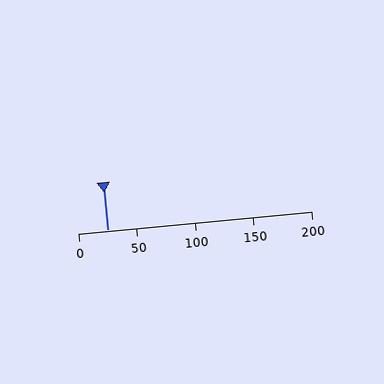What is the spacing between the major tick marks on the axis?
The major ticks are spaced 50 apart.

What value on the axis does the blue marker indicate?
The marker indicates approximately 25.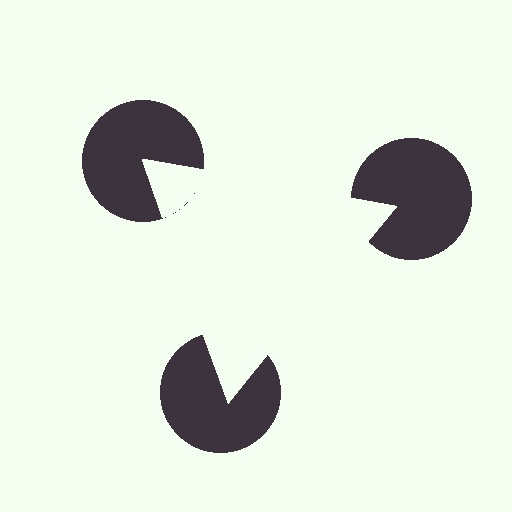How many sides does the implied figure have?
3 sides.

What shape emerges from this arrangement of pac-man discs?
An illusory triangle — its edges are inferred from the aligned wedge cuts in the pac-man discs, not physically drawn.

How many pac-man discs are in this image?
There are 3 — one at each vertex of the illusory triangle.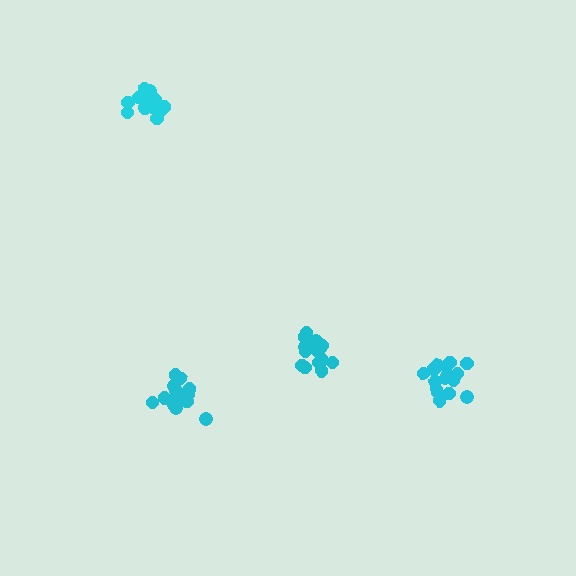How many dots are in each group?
Group 1: 18 dots, Group 2: 18 dots, Group 3: 15 dots, Group 4: 18 dots (69 total).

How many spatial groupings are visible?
There are 4 spatial groupings.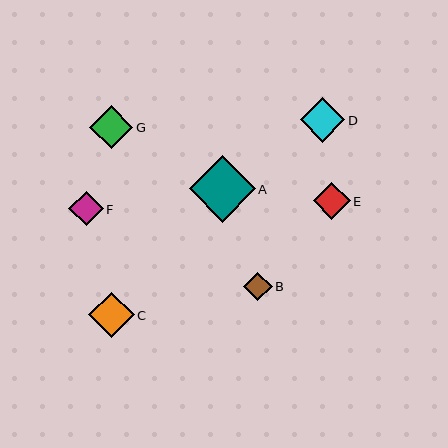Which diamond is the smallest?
Diamond B is the smallest with a size of approximately 28 pixels.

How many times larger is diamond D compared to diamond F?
Diamond D is approximately 1.3 times the size of diamond F.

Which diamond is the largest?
Diamond A is the largest with a size of approximately 66 pixels.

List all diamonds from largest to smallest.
From largest to smallest: A, C, D, G, E, F, B.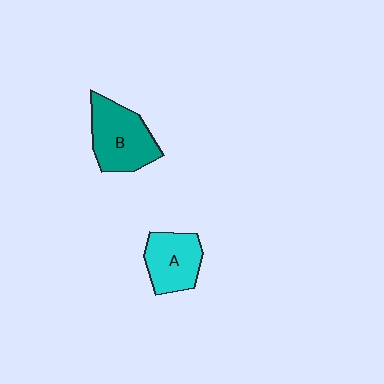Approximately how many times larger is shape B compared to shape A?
Approximately 1.3 times.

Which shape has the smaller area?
Shape A (cyan).